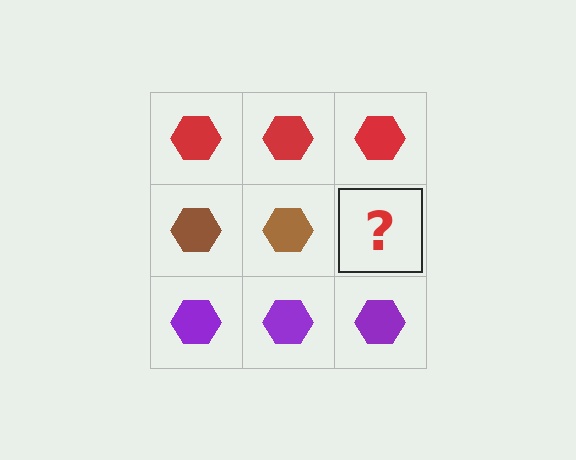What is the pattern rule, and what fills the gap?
The rule is that each row has a consistent color. The gap should be filled with a brown hexagon.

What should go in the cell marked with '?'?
The missing cell should contain a brown hexagon.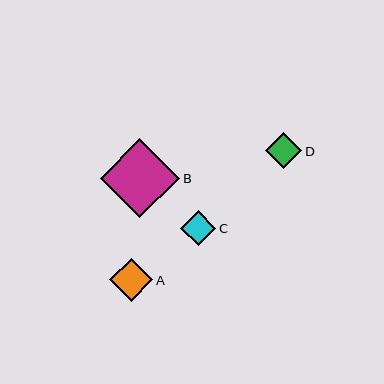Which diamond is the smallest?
Diamond C is the smallest with a size of approximately 35 pixels.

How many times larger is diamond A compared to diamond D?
Diamond A is approximately 1.2 times the size of diamond D.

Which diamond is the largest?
Diamond B is the largest with a size of approximately 80 pixels.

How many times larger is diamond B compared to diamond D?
Diamond B is approximately 2.2 times the size of diamond D.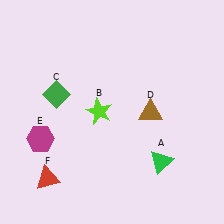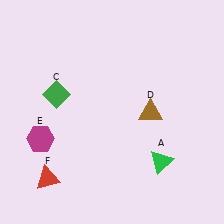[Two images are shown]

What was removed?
The lime star (B) was removed in Image 2.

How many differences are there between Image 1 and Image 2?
There is 1 difference between the two images.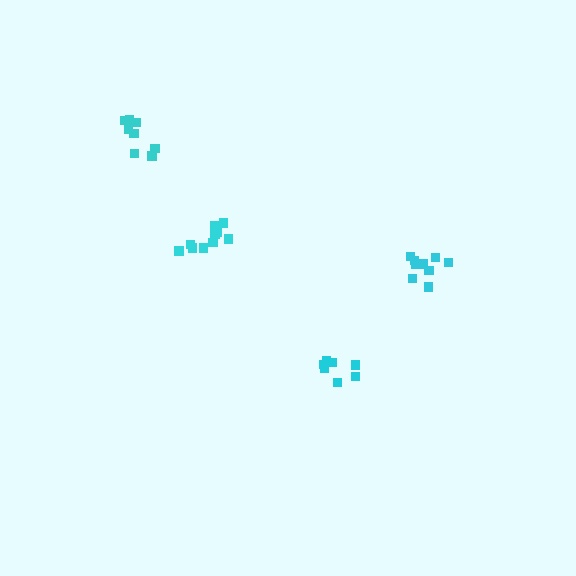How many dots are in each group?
Group 1: 7 dots, Group 2: 8 dots, Group 3: 10 dots, Group 4: 10 dots (35 total).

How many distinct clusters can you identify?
There are 4 distinct clusters.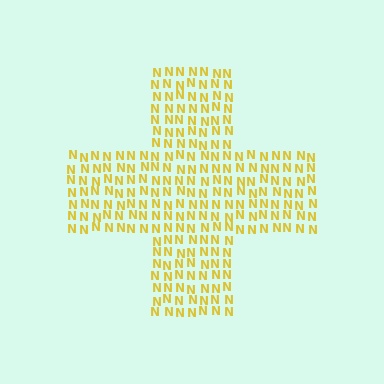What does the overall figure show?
The overall figure shows a cross.